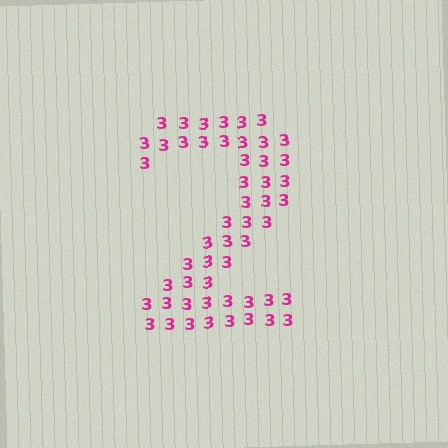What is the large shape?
The large shape is the digit 2.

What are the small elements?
The small elements are digit 3's.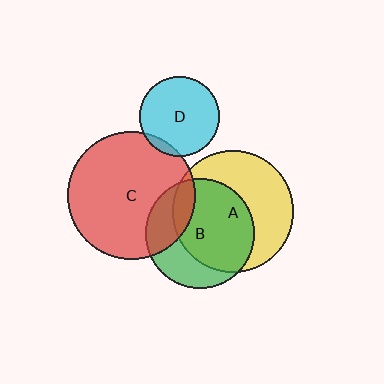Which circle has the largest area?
Circle C (red).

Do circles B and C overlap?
Yes.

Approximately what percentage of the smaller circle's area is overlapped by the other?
Approximately 25%.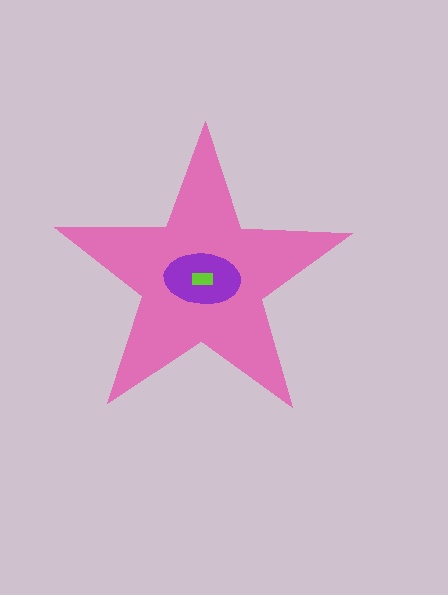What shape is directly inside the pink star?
The purple ellipse.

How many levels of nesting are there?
3.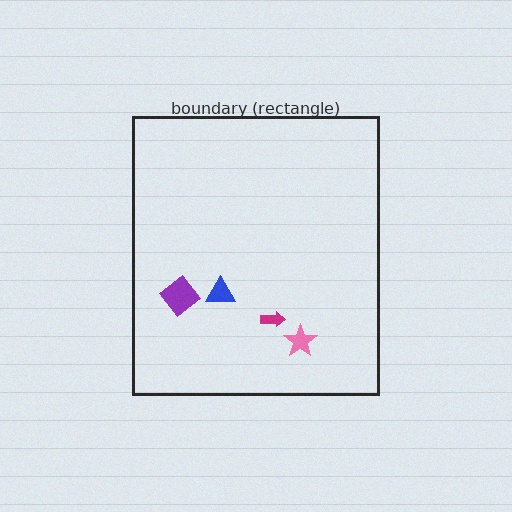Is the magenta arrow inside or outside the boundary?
Inside.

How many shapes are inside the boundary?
4 inside, 0 outside.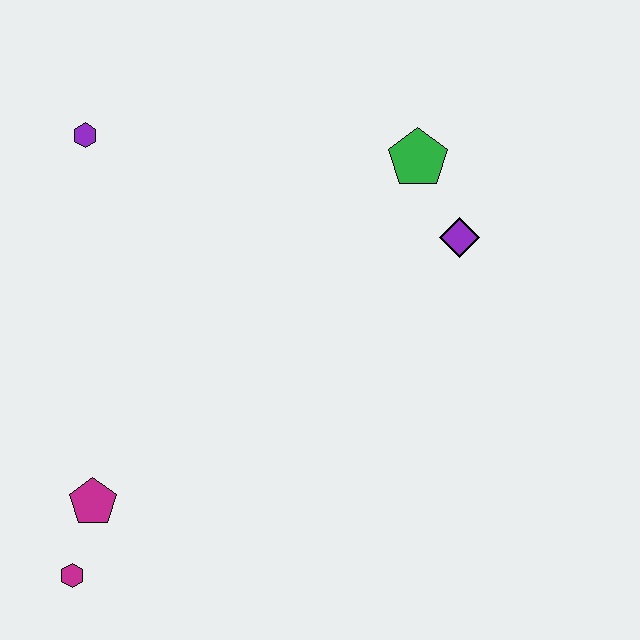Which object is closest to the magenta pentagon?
The magenta hexagon is closest to the magenta pentagon.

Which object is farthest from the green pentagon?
The magenta hexagon is farthest from the green pentagon.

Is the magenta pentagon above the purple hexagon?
No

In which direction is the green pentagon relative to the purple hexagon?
The green pentagon is to the right of the purple hexagon.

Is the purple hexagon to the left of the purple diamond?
Yes